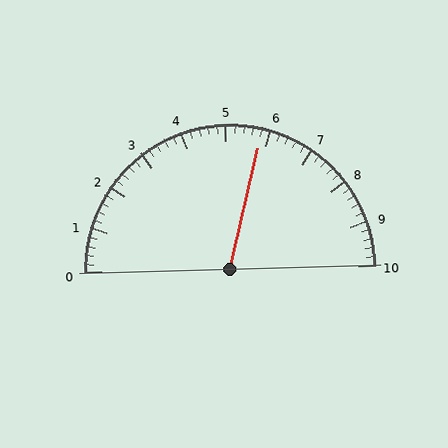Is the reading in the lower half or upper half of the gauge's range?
The reading is in the upper half of the range (0 to 10).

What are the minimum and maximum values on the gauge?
The gauge ranges from 0 to 10.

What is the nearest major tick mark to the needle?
The nearest major tick mark is 6.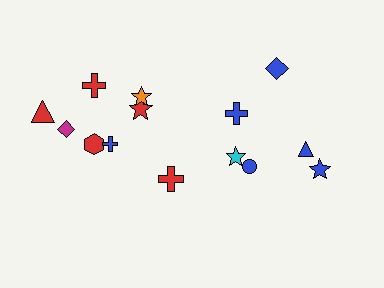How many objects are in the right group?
There are 6 objects.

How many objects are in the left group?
There are 8 objects.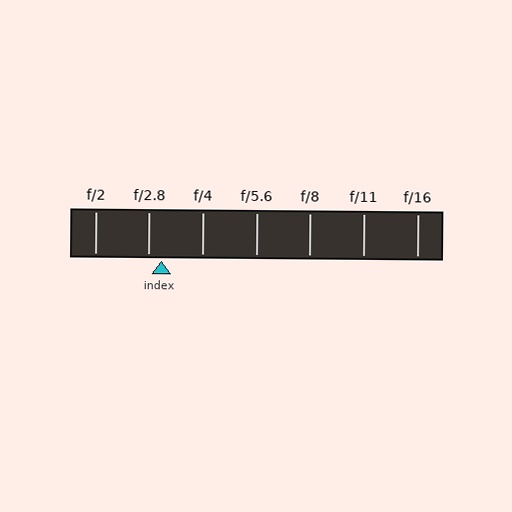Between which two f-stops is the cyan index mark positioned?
The index mark is between f/2.8 and f/4.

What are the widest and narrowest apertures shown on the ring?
The widest aperture shown is f/2 and the narrowest is f/16.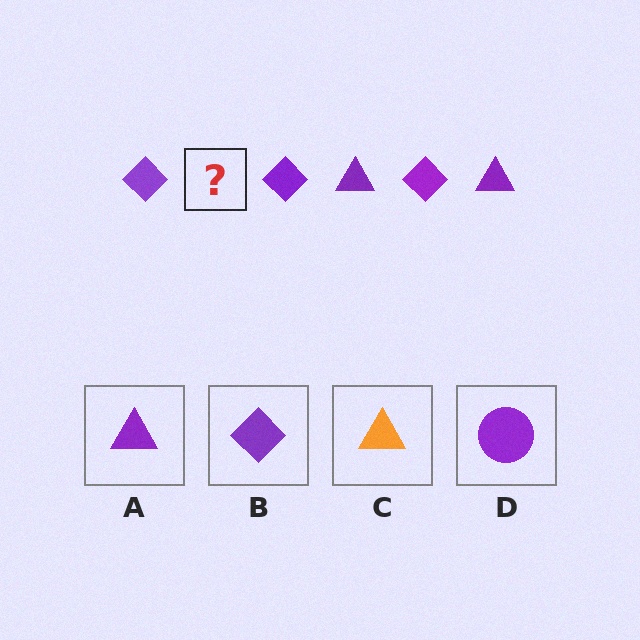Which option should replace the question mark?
Option A.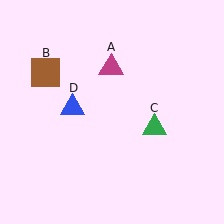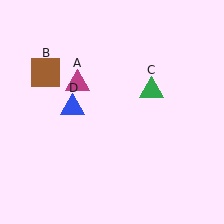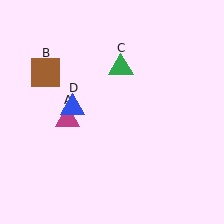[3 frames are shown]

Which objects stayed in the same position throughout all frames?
Brown square (object B) and blue triangle (object D) remained stationary.